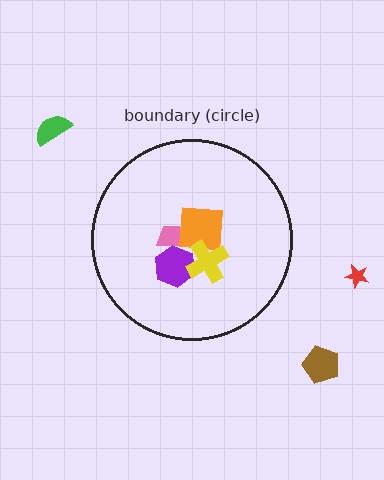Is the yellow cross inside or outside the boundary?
Inside.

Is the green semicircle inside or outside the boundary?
Outside.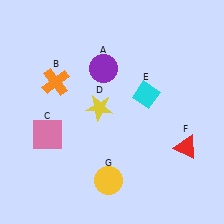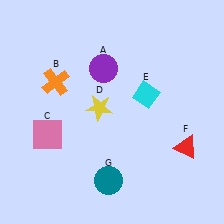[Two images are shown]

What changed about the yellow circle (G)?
In Image 1, G is yellow. In Image 2, it changed to teal.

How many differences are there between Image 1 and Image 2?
There is 1 difference between the two images.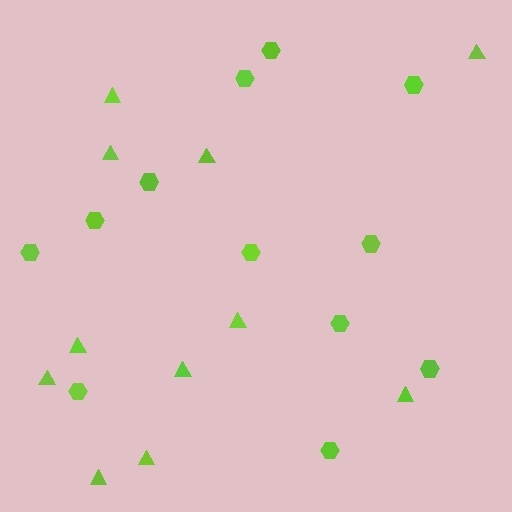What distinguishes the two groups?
There are 2 groups: one group of triangles (11) and one group of hexagons (12).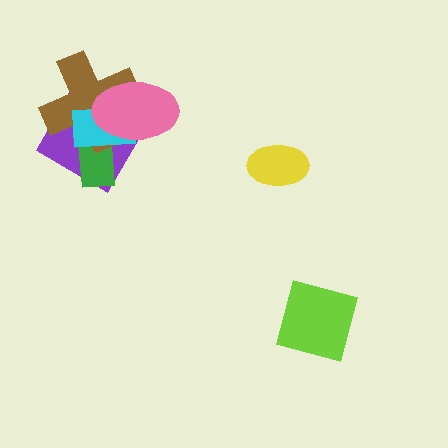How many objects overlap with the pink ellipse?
4 objects overlap with the pink ellipse.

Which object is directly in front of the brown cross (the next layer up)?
The cyan rectangle is directly in front of the brown cross.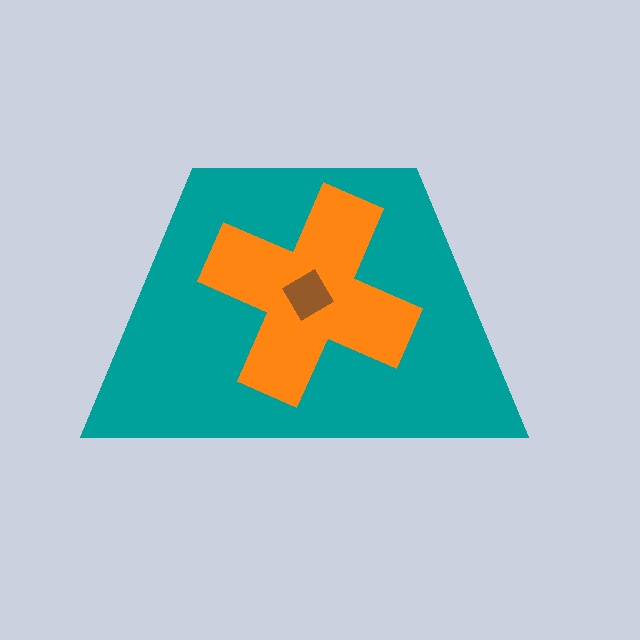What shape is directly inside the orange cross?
The brown diamond.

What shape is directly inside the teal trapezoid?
The orange cross.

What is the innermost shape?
The brown diamond.